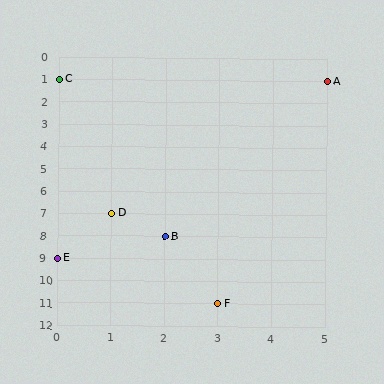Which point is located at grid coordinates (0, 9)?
Point E is at (0, 9).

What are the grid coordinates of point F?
Point F is at grid coordinates (3, 11).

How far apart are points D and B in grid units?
Points D and B are 1 column and 1 row apart (about 1.4 grid units diagonally).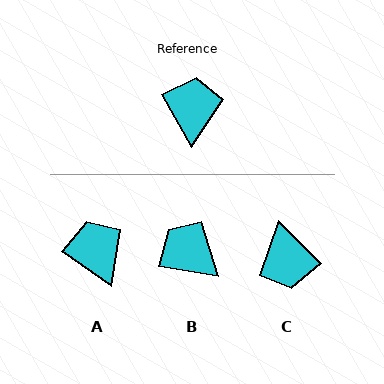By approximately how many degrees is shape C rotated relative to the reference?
Approximately 165 degrees clockwise.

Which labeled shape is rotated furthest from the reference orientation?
C, about 165 degrees away.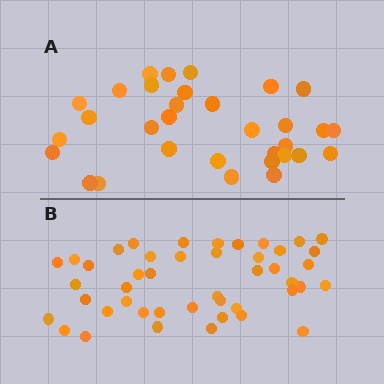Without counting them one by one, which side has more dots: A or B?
Region B (the bottom region) has more dots.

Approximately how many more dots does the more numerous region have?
Region B has approximately 15 more dots than region A.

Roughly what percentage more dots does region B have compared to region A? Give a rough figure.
About 40% more.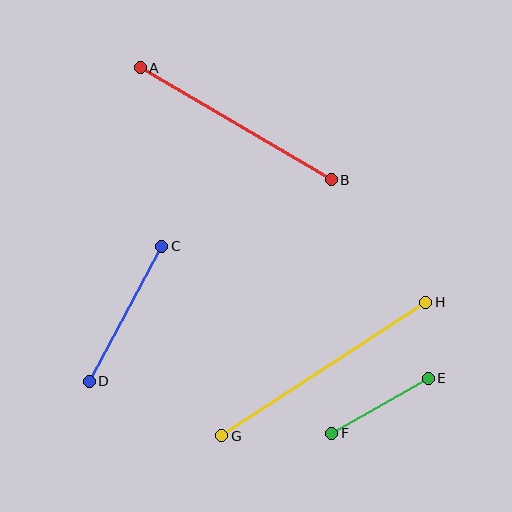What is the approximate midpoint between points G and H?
The midpoint is at approximately (324, 369) pixels.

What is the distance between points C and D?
The distance is approximately 153 pixels.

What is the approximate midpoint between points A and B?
The midpoint is at approximately (236, 124) pixels.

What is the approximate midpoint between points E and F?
The midpoint is at approximately (380, 406) pixels.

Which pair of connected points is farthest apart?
Points G and H are farthest apart.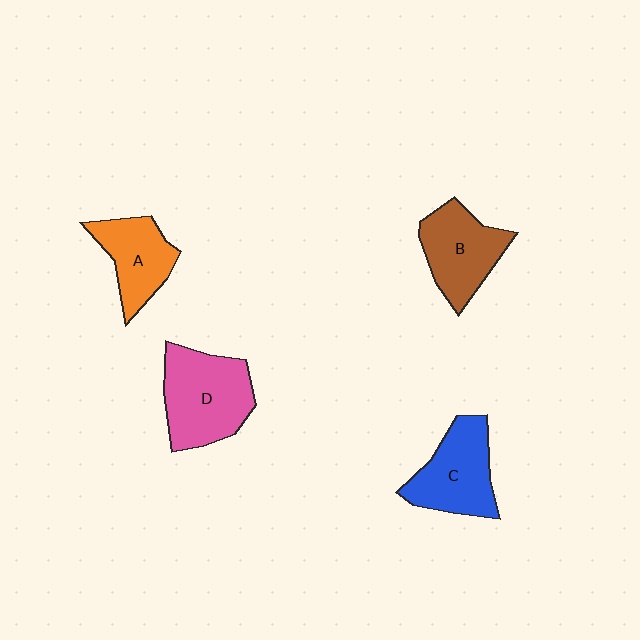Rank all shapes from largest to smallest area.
From largest to smallest: D (pink), C (blue), B (brown), A (orange).